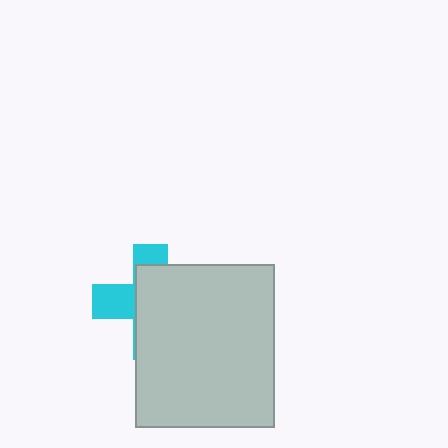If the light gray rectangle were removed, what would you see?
You would see the complete cyan cross.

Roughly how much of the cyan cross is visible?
A small part of it is visible (roughly 35%).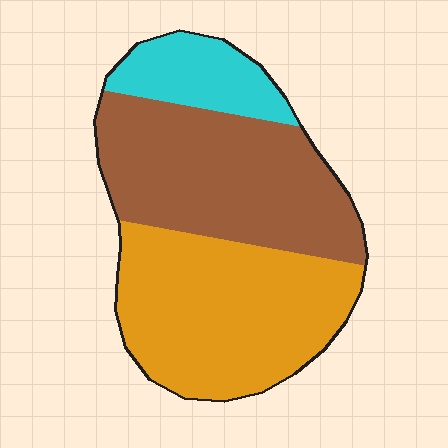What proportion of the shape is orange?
Orange covers roughly 45% of the shape.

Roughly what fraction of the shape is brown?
Brown covers 42% of the shape.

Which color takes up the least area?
Cyan, at roughly 15%.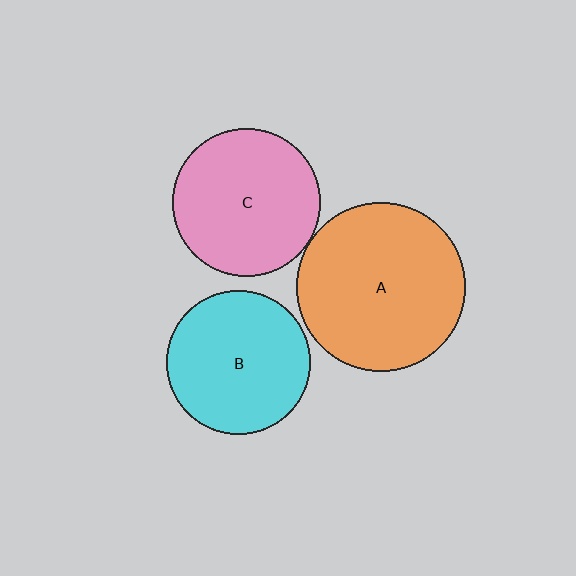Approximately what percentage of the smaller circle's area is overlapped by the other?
Approximately 5%.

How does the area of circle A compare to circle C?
Approximately 1.3 times.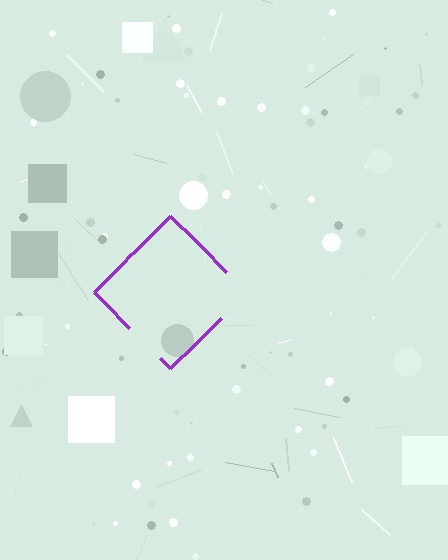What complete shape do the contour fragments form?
The contour fragments form a diamond.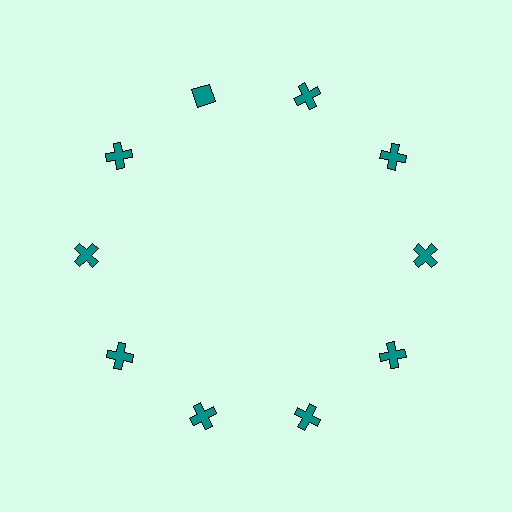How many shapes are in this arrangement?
There are 10 shapes arranged in a ring pattern.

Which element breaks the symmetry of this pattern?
The teal diamond at roughly the 11 o'clock position breaks the symmetry. All other shapes are teal crosses.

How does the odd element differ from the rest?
It has a different shape: diamond instead of cross.